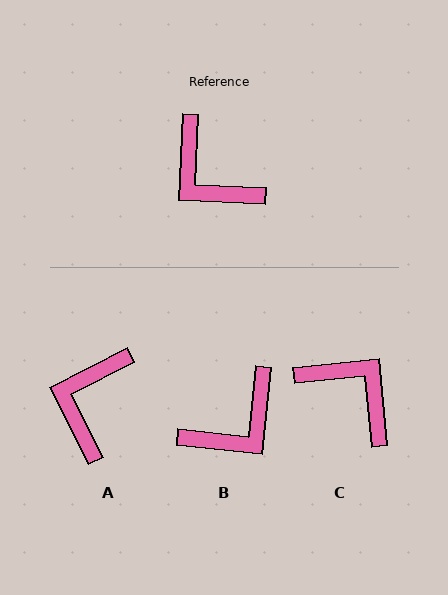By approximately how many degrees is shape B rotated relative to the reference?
Approximately 86 degrees counter-clockwise.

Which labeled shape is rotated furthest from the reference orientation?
C, about 172 degrees away.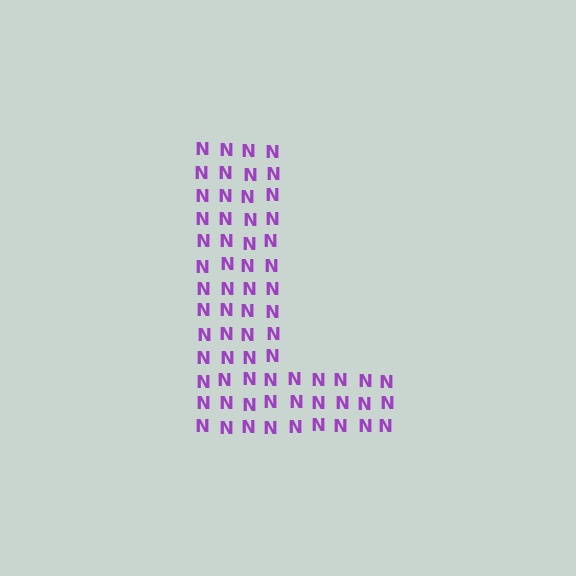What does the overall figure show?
The overall figure shows the letter L.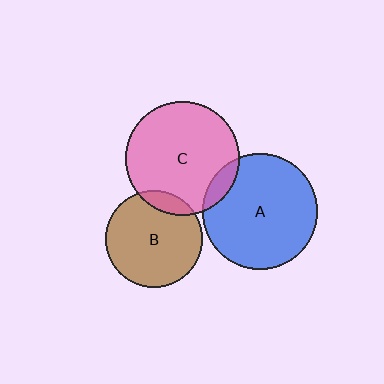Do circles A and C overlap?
Yes.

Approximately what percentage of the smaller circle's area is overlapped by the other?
Approximately 10%.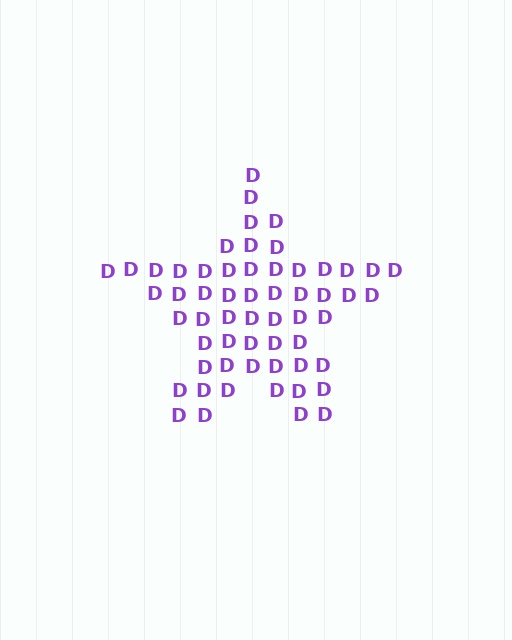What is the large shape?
The large shape is a star.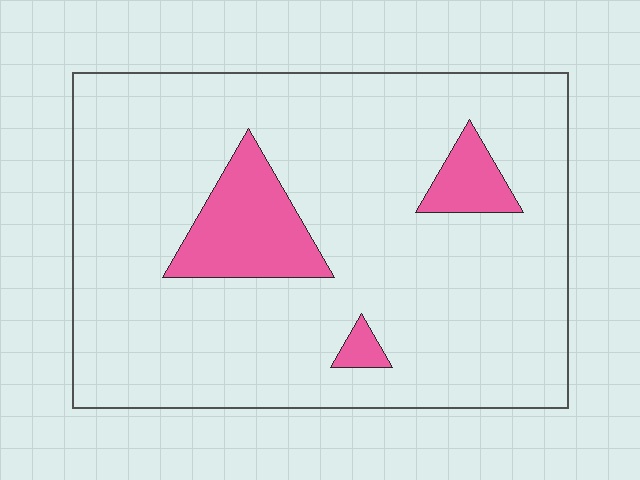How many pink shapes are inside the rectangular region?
3.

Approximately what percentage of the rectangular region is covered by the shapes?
Approximately 10%.